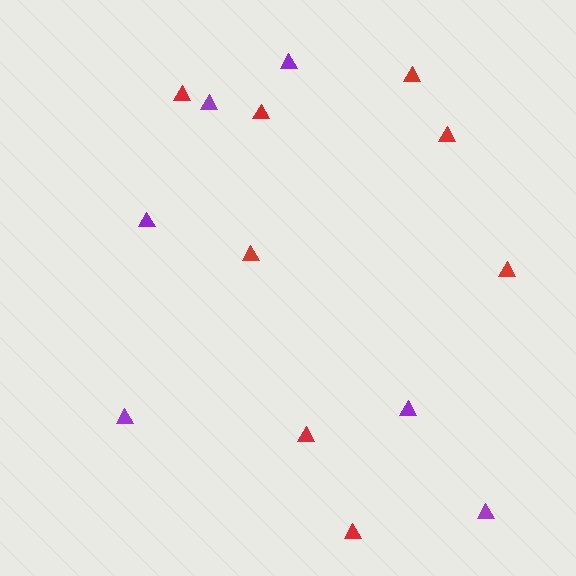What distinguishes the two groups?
There are 2 groups: one group of red triangles (8) and one group of purple triangles (6).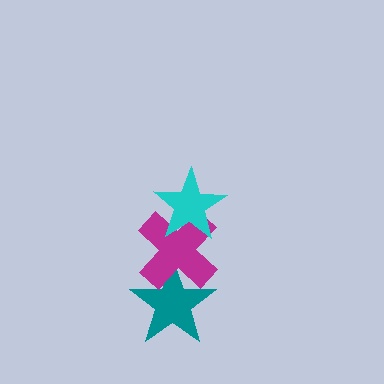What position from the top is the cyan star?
The cyan star is 1st from the top.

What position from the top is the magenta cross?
The magenta cross is 2nd from the top.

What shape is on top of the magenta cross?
The cyan star is on top of the magenta cross.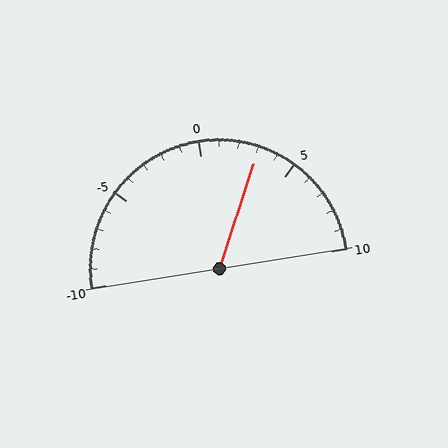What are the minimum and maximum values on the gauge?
The gauge ranges from -10 to 10.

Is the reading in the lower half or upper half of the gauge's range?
The reading is in the upper half of the range (-10 to 10).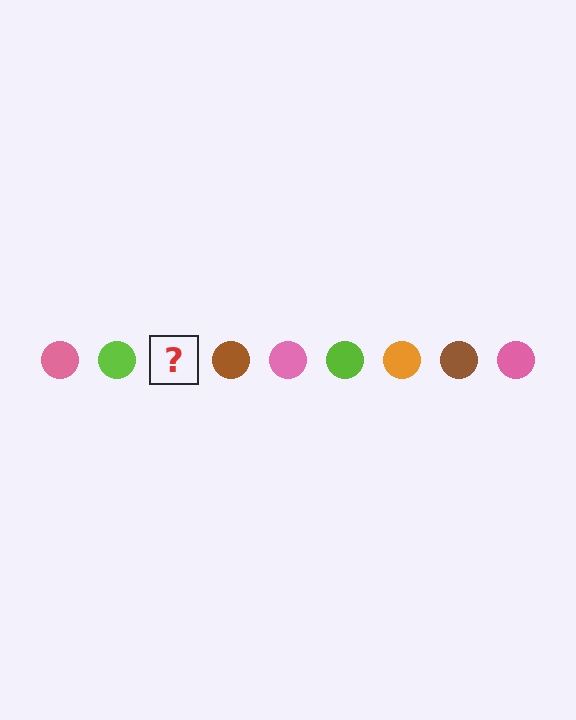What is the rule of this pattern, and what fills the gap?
The rule is that the pattern cycles through pink, lime, orange, brown circles. The gap should be filled with an orange circle.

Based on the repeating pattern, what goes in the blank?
The blank should be an orange circle.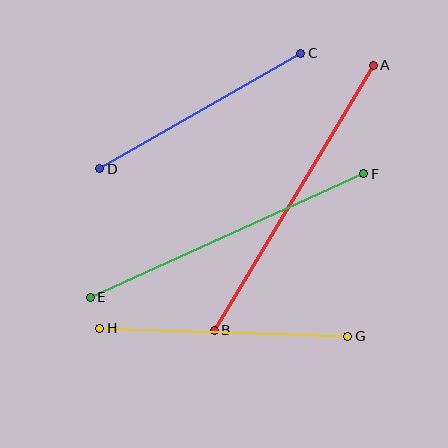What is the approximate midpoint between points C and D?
The midpoint is at approximately (200, 111) pixels.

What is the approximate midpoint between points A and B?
The midpoint is at approximately (294, 198) pixels.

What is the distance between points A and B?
The distance is approximately 309 pixels.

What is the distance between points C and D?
The distance is approximately 232 pixels.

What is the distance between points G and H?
The distance is approximately 248 pixels.